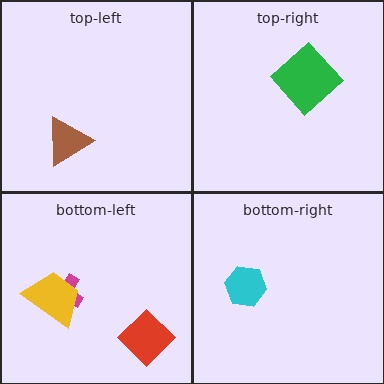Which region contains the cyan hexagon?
The bottom-right region.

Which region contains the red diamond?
The bottom-left region.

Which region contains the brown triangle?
The top-left region.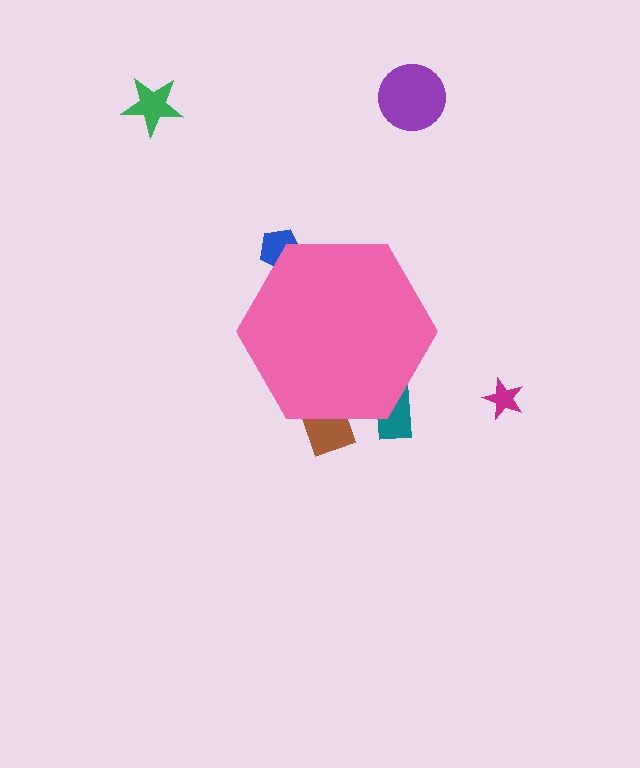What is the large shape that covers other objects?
A pink hexagon.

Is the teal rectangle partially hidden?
Yes, the teal rectangle is partially hidden behind the pink hexagon.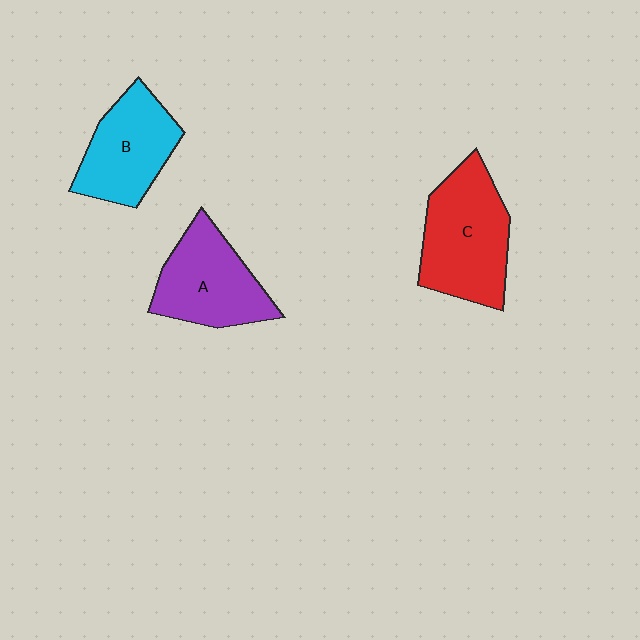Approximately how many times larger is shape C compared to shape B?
Approximately 1.2 times.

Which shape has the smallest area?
Shape B (cyan).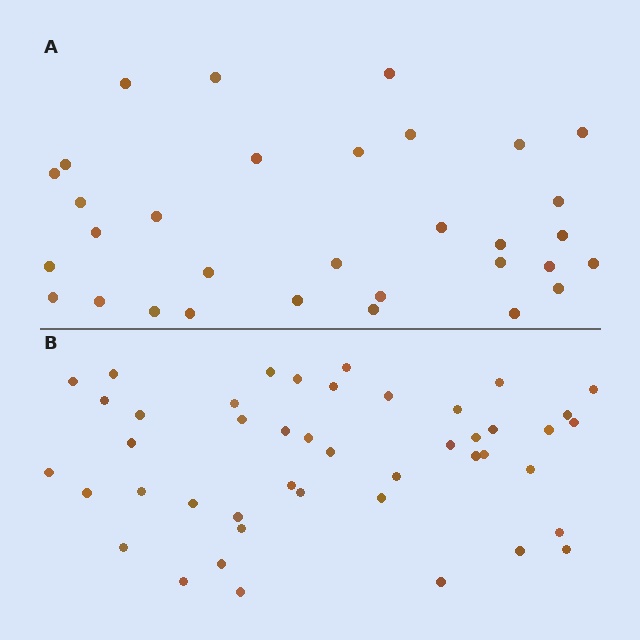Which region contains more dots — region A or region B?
Region B (the bottom region) has more dots.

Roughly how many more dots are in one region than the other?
Region B has approximately 15 more dots than region A.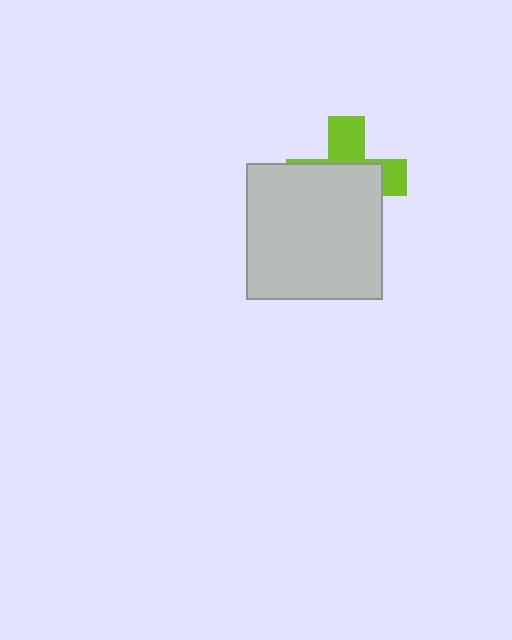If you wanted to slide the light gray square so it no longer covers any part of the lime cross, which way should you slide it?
Slide it down — that is the most direct way to separate the two shapes.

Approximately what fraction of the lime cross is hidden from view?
Roughly 62% of the lime cross is hidden behind the light gray square.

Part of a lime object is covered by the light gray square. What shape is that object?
It is a cross.